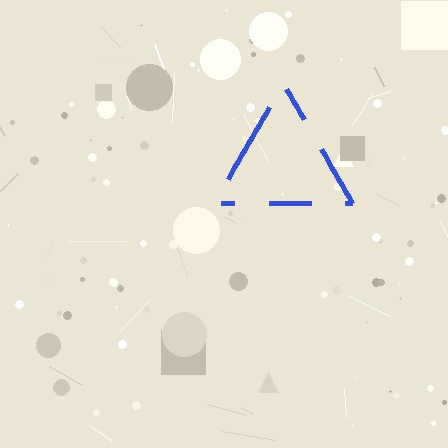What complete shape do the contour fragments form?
The contour fragments form a triangle.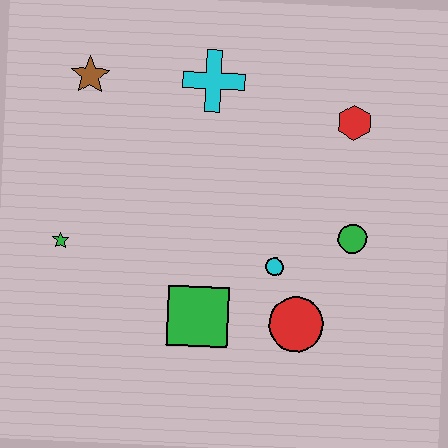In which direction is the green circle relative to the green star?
The green circle is to the right of the green star.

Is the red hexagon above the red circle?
Yes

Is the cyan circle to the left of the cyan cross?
No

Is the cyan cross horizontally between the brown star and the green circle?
Yes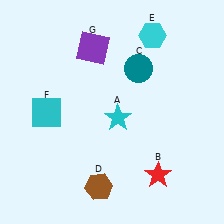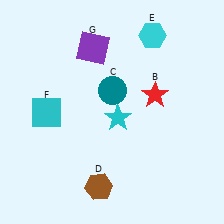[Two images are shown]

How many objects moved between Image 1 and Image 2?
2 objects moved between the two images.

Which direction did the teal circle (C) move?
The teal circle (C) moved left.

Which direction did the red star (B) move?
The red star (B) moved up.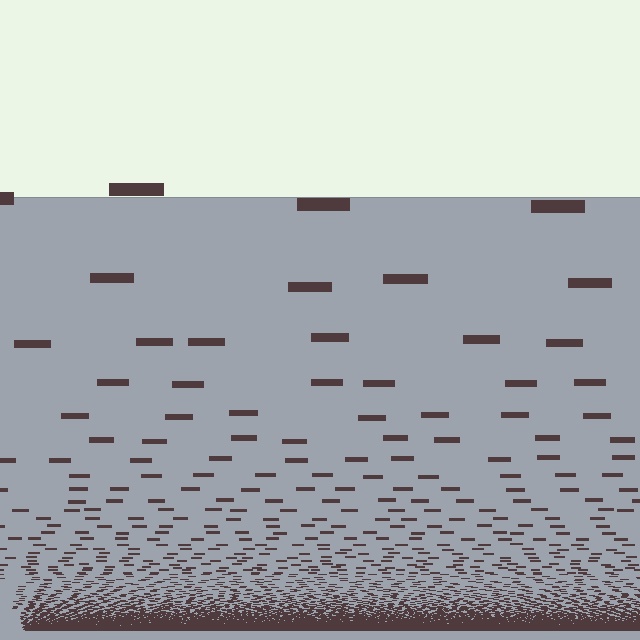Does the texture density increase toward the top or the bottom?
Density increases toward the bottom.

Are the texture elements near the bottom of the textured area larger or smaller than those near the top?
Smaller. The gradient is inverted — elements near the bottom are smaller and denser.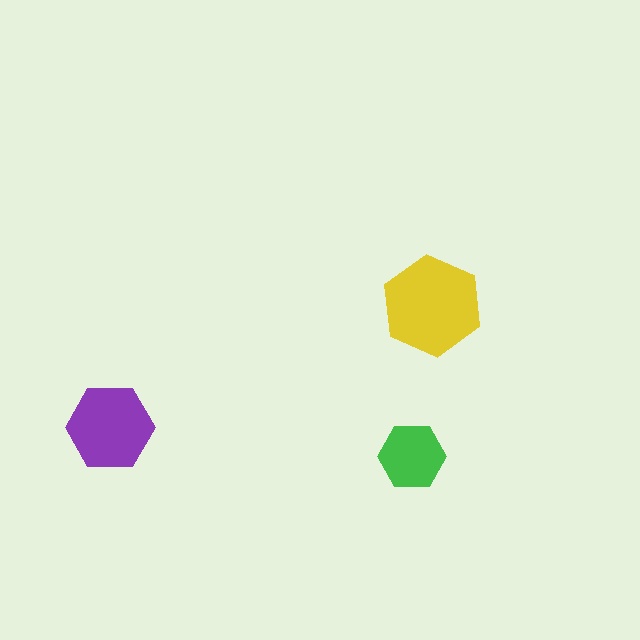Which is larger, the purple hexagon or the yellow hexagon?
The yellow one.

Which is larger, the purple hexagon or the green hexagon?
The purple one.